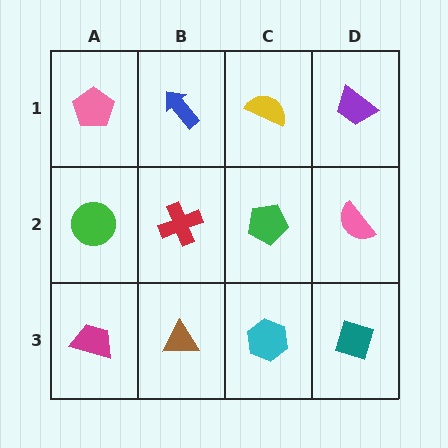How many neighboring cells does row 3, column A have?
2.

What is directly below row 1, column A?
A green circle.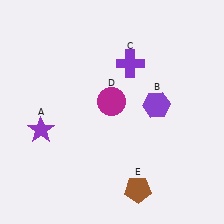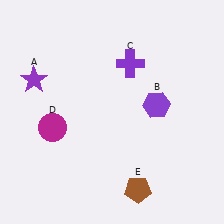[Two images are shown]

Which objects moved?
The objects that moved are: the purple star (A), the magenta circle (D).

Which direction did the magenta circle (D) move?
The magenta circle (D) moved left.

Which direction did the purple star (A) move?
The purple star (A) moved up.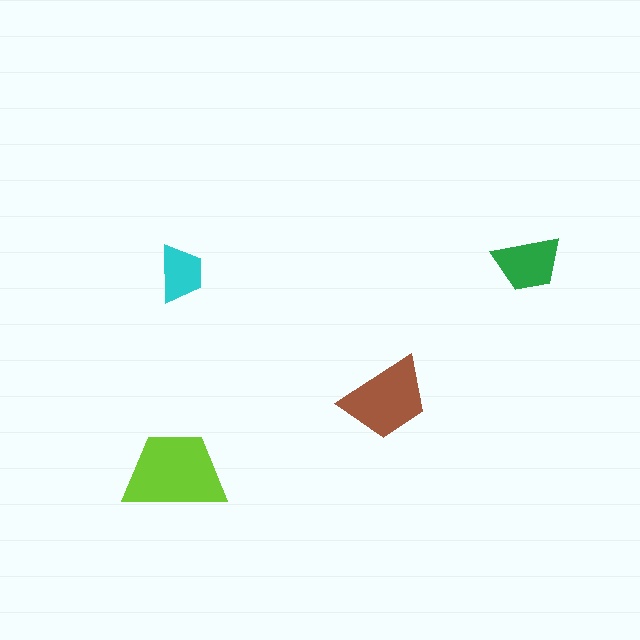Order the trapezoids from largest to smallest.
the lime one, the brown one, the green one, the cyan one.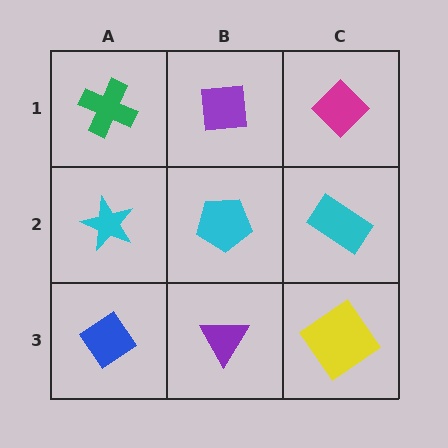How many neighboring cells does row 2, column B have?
4.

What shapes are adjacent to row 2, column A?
A green cross (row 1, column A), a blue diamond (row 3, column A), a cyan pentagon (row 2, column B).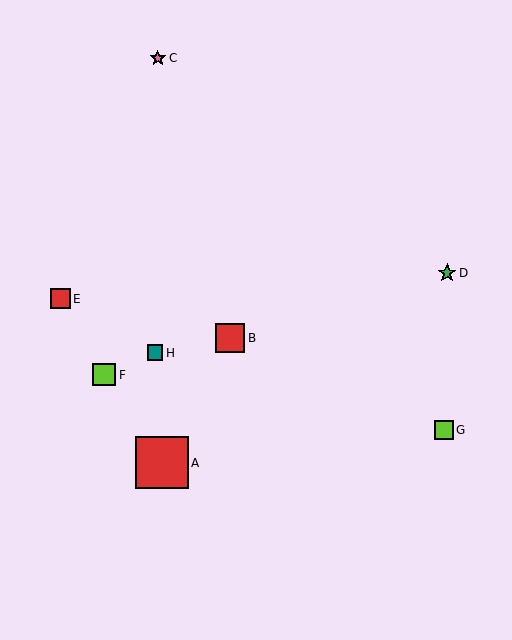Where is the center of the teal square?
The center of the teal square is at (155, 353).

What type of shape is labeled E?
Shape E is a red square.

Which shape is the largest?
The red square (labeled A) is the largest.